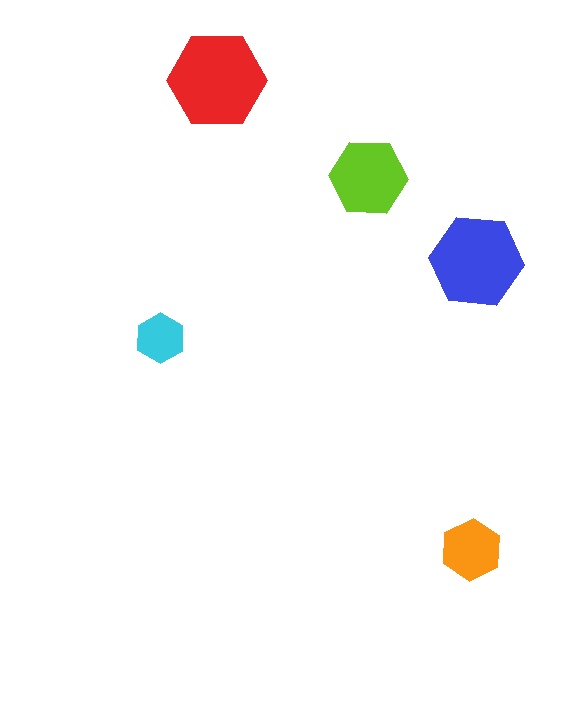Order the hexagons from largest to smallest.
the red one, the blue one, the lime one, the orange one, the cyan one.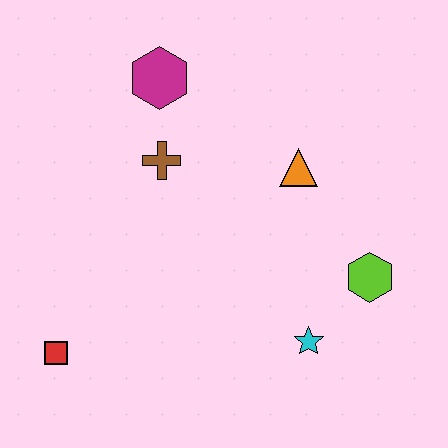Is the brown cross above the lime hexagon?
Yes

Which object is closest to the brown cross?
The magenta hexagon is closest to the brown cross.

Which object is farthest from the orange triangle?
The red square is farthest from the orange triangle.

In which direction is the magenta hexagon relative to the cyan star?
The magenta hexagon is above the cyan star.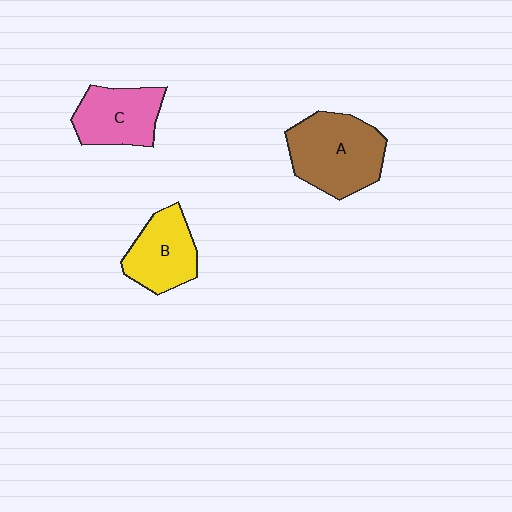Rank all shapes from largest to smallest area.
From largest to smallest: A (brown), C (pink), B (yellow).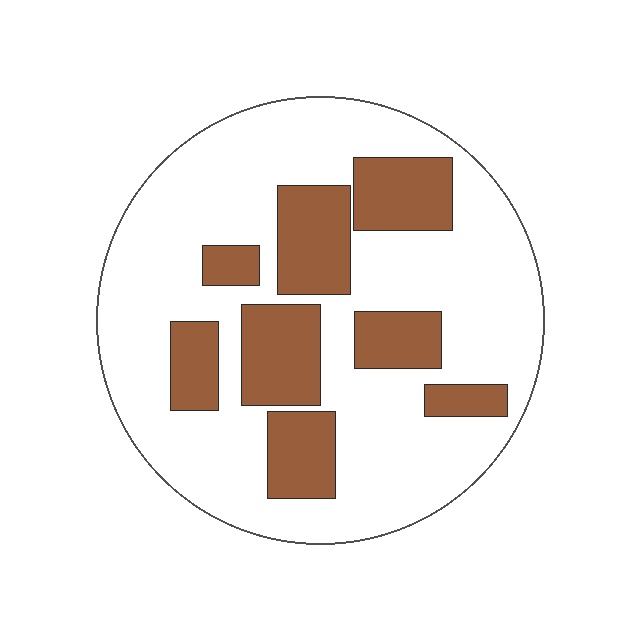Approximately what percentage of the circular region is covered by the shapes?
Approximately 30%.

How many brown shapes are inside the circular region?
8.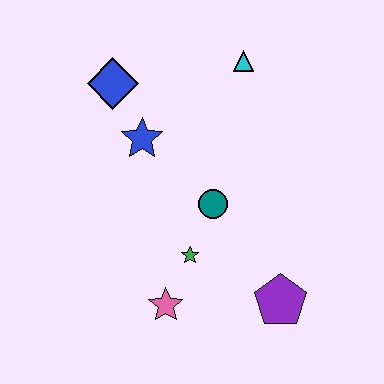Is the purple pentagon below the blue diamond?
Yes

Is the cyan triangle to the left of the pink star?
No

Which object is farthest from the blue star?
The purple pentagon is farthest from the blue star.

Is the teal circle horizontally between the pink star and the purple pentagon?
Yes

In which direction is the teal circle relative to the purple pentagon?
The teal circle is above the purple pentagon.